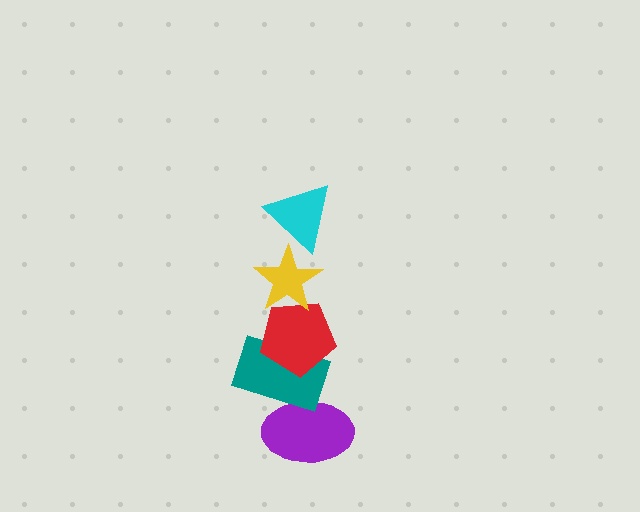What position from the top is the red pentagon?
The red pentagon is 3rd from the top.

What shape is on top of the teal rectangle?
The red pentagon is on top of the teal rectangle.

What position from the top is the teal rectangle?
The teal rectangle is 4th from the top.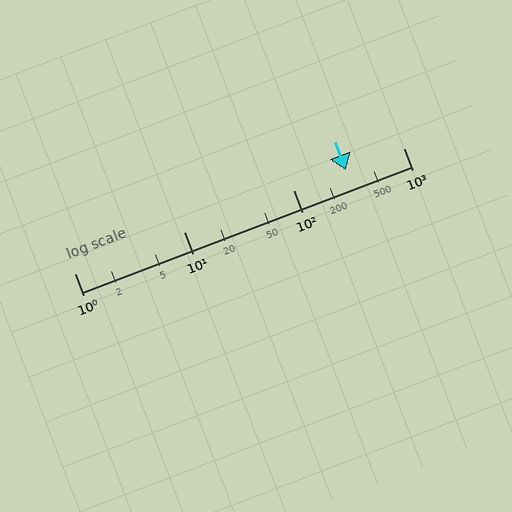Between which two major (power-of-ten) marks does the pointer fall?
The pointer is between 100 and 1000.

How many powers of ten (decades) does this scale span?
The scale spans 3 decades, from 1 to 1000.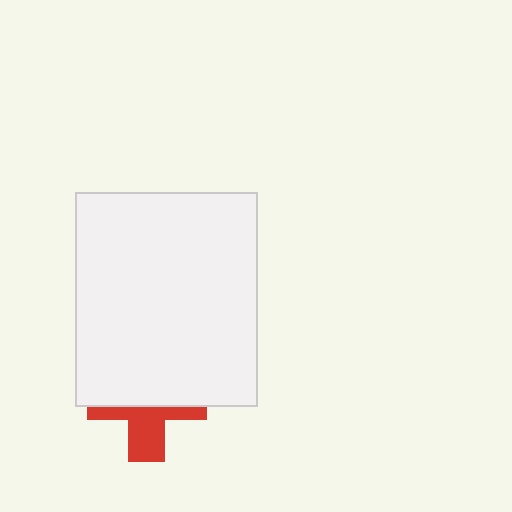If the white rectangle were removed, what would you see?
You would see the complete red cross.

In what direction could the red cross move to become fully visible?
The red cross could move down. That would shift it out from behind the white rectangle entirely.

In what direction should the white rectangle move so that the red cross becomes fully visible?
The white rectangle should move up. That is the shortest direction to clear the overlap and leave the red cross fully visible.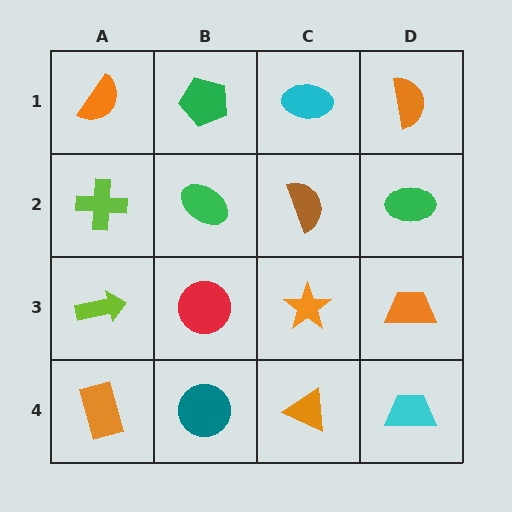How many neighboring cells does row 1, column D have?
2.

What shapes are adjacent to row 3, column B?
A green ellipse (row 2, column B), a teal circle (row 4, column B), a lime arrow (row 3, column A), an orange star (row 3, column C).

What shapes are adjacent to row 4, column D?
An orange trapezoid (row 3, column D), an orange triangle (row 4, column C).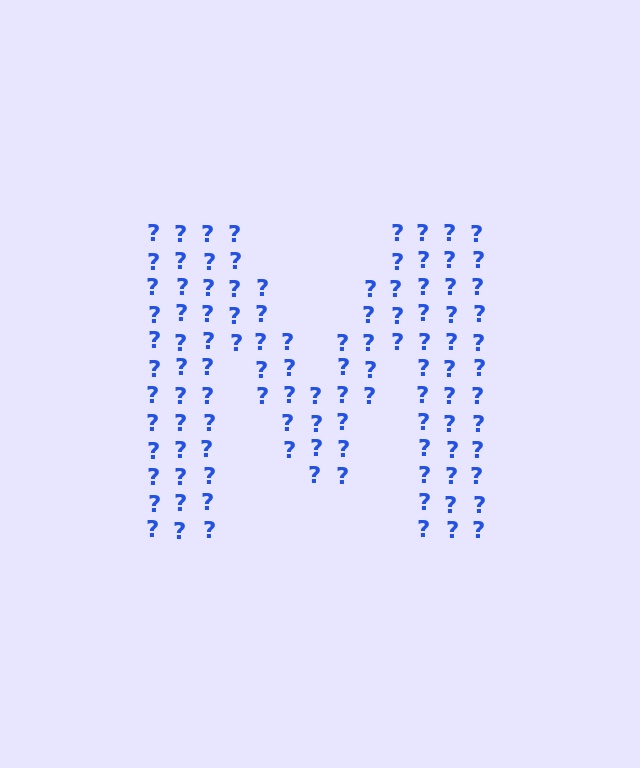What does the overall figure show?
The overall figure shows the letter M.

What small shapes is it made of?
It is made of small question marks.